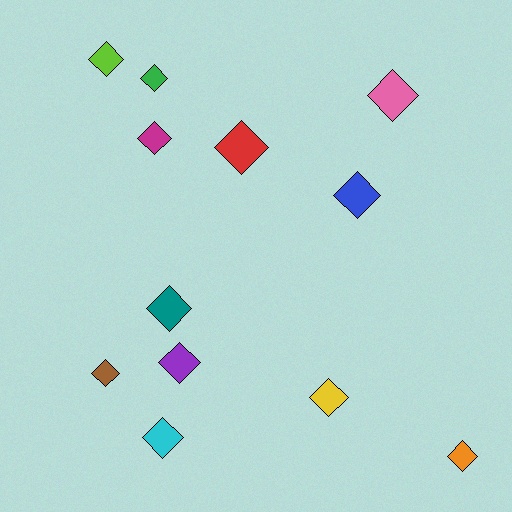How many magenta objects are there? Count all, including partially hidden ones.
There is 1 magenta object.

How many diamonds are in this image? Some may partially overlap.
There are 12 diamonds.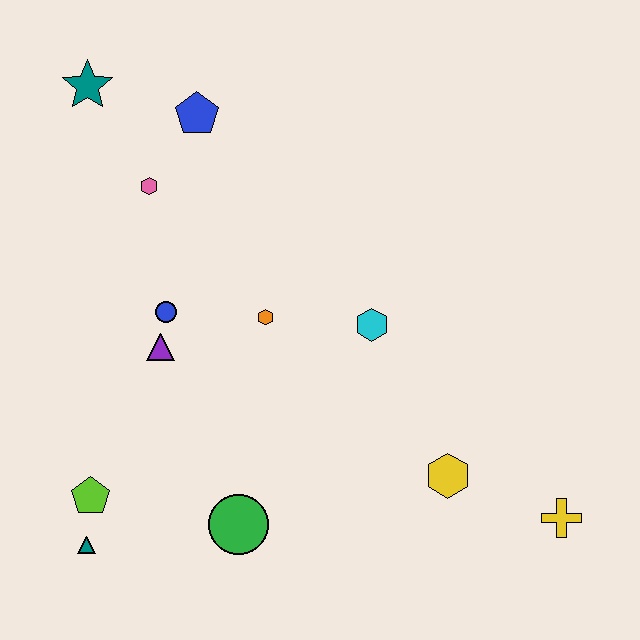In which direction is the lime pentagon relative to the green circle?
The lime pentagon is to the left of the green circle.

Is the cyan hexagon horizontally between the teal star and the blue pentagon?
No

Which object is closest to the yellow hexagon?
The yellow cross is closest to the yellow hexagon.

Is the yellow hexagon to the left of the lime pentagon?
No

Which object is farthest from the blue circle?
The yellow cross is farthest from the blue circle.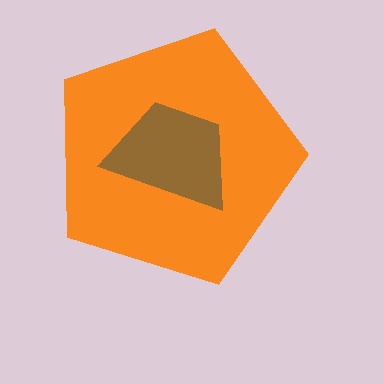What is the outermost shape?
The orange pentagon.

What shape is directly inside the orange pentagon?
The brown trapezoid.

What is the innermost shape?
The brown trapezoid.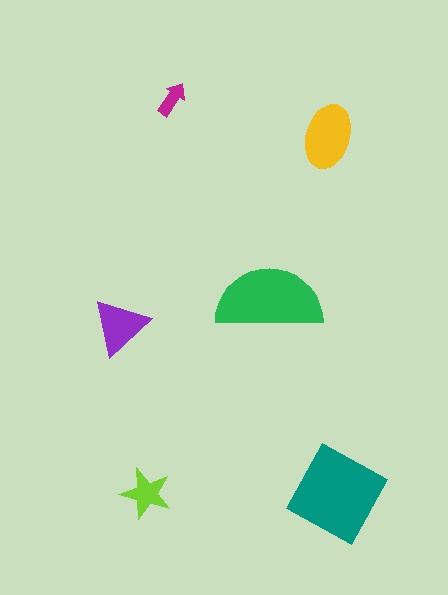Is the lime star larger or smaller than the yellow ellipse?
Smaller.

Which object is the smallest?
The magenta arrow.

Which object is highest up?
The magenta arrow is topmost.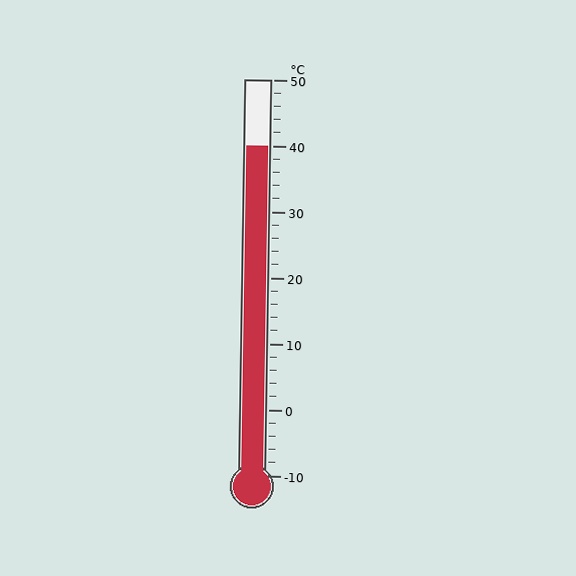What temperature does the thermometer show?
The thermometer shows approximately 40°C.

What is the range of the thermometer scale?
The thermometer scale ranges from -10°C to 50°C.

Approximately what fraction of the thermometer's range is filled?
The thermometer is filled to approximately 85% of its range.